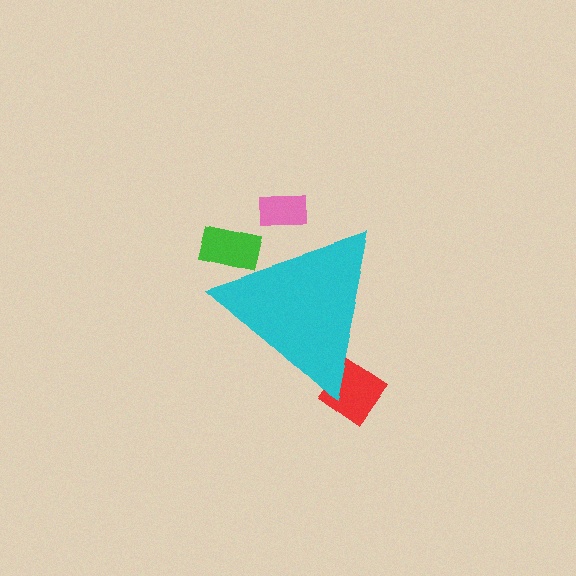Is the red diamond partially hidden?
Yes, the red diamond is partially hidden behind the cyan triangle.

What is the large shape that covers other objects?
A cyan triangle.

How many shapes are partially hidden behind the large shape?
3 shapes are partially hidden.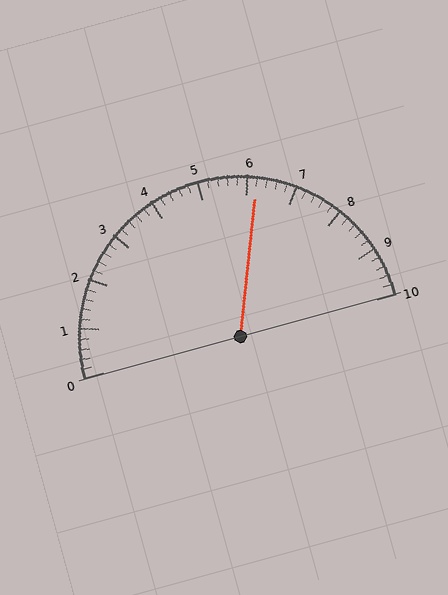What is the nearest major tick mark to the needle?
The nearest major tick mark is 6.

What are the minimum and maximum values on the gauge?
The gauge ranges from 0 to 10.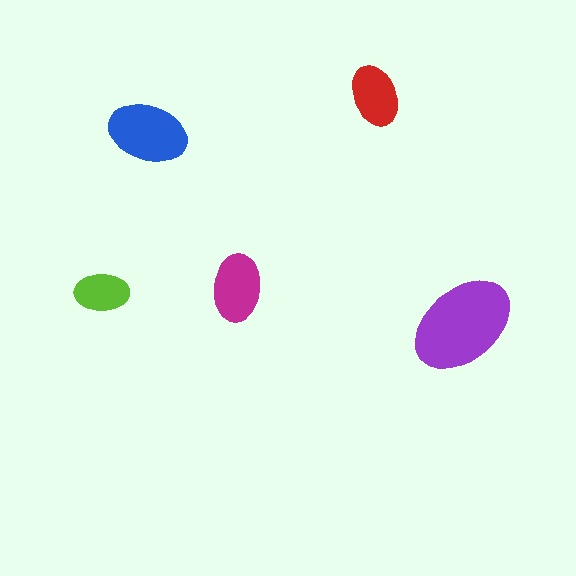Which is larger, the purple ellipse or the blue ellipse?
The purple one.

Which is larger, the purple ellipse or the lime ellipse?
The purple one.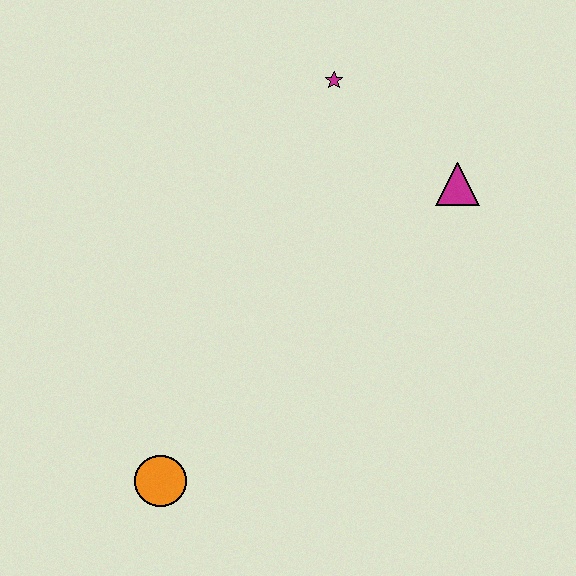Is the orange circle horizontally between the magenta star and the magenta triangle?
No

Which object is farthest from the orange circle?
The magenta star is farthest from the orange circle.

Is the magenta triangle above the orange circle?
Yes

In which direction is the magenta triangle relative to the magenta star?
The magenta triangle is to the right of the magenta star.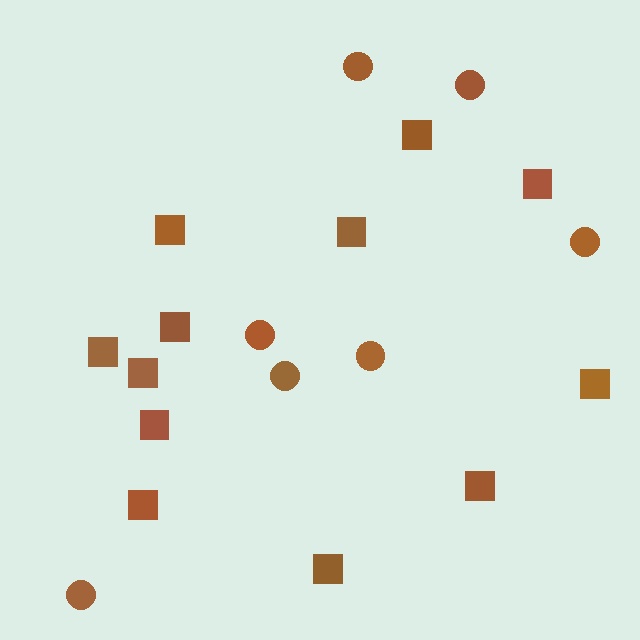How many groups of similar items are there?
There are 2 groups: one group of circles (7) and one group of squares (12).